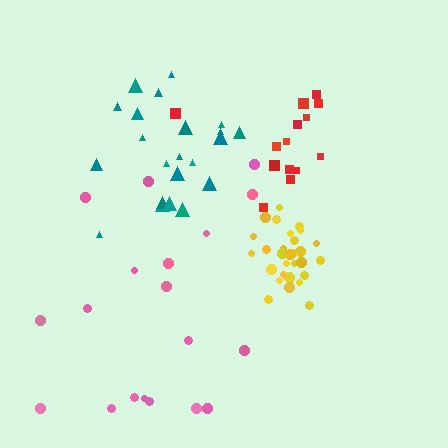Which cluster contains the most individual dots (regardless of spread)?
Yellow (30).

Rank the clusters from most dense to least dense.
yellow, red, teal, pink.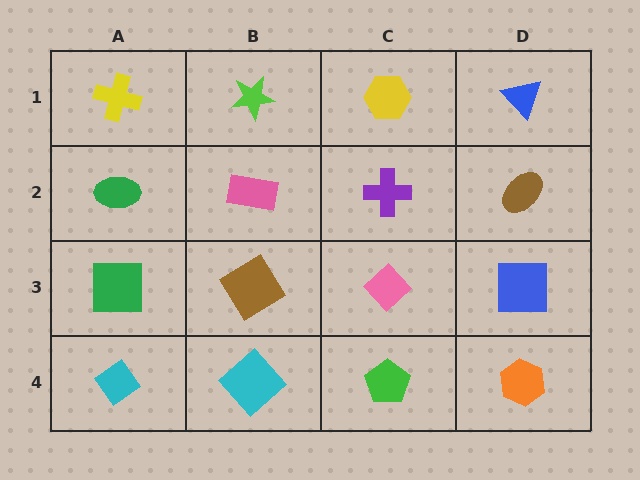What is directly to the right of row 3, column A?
A brown diamond.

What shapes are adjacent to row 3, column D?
A brown ellipse (row 2, column D), an orange hexagon (row 4, column D), a pink diamond (row 3, column C).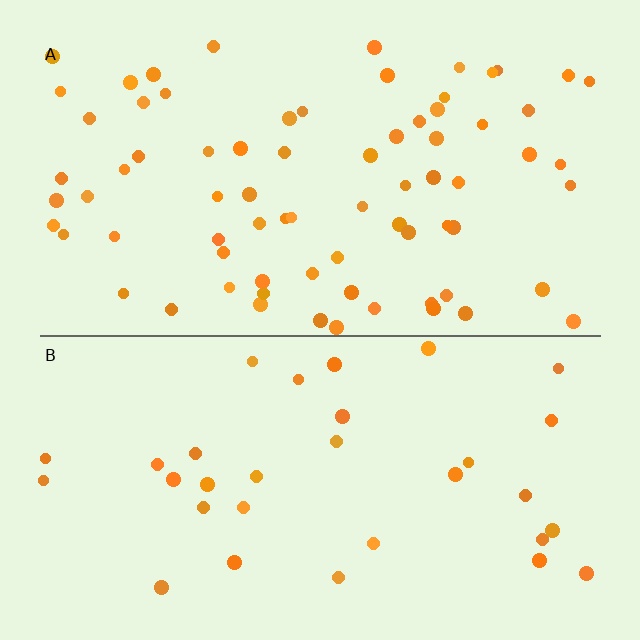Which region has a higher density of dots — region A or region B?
A (the top).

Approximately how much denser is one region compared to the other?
Approximately 2.3× — region A over region B.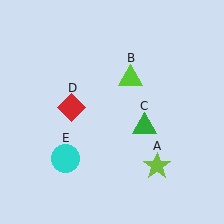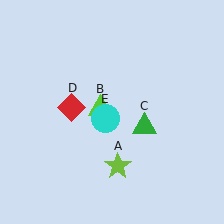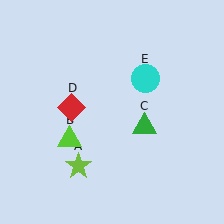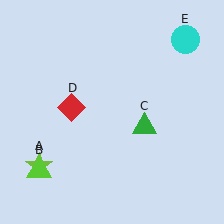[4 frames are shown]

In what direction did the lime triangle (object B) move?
The lime triangle (object B) moved down and to the left.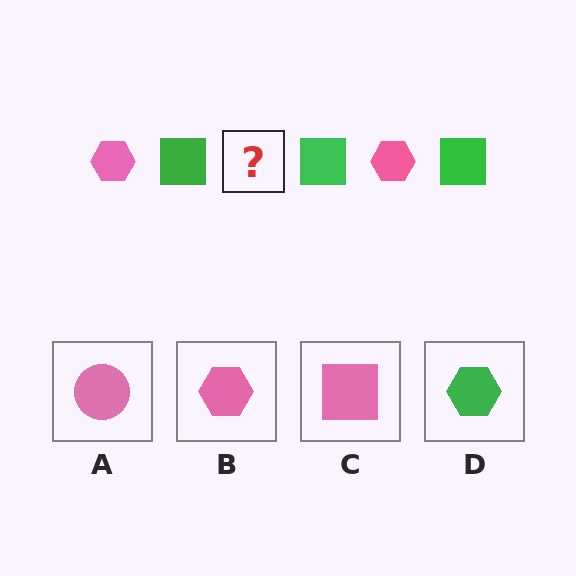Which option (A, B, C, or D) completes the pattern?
B.